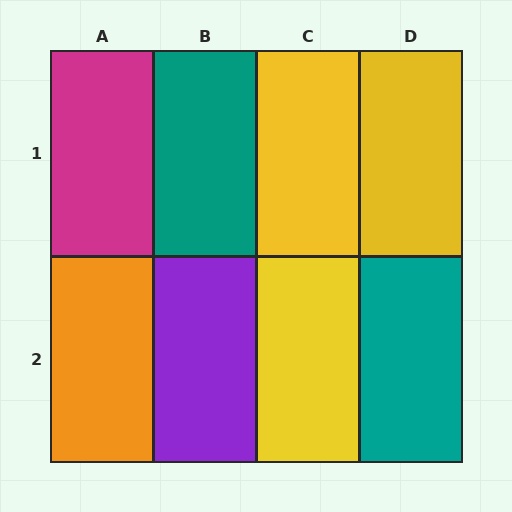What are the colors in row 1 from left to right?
Magenta, teal, yellow, yellow.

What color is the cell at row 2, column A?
Orange.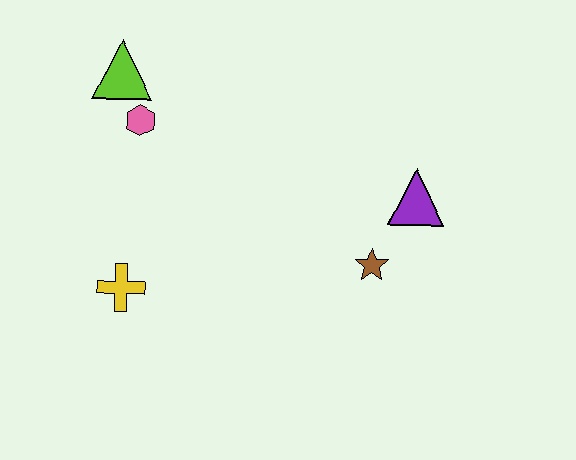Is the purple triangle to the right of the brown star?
Yes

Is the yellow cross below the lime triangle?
Yes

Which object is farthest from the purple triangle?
The lime triangle is farthest from the purple triangle.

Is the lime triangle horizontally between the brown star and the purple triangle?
No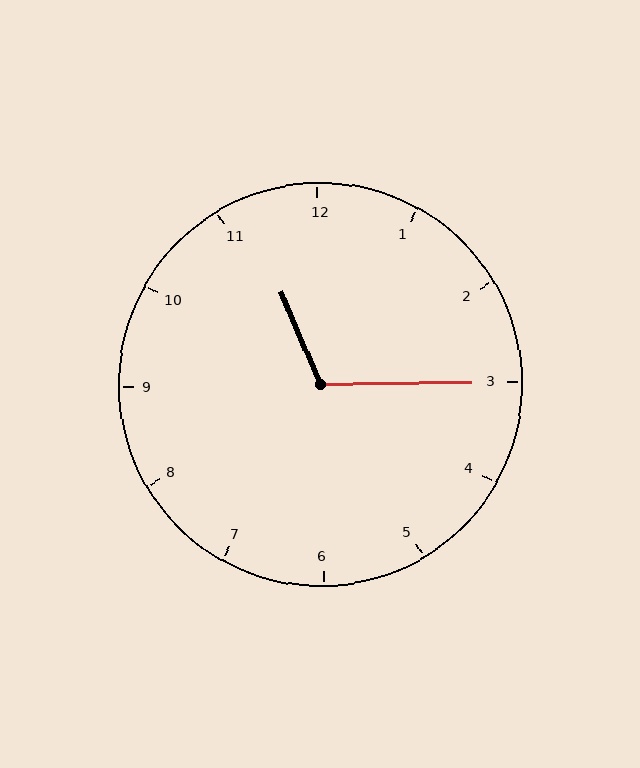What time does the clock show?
11:15.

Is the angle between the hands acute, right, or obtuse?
It is obtuse.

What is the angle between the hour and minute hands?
Approximately 112 degrees.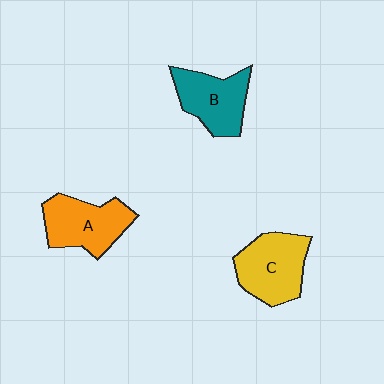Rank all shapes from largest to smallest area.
From largest to smallest: C (yellow), A (orange), B (teal).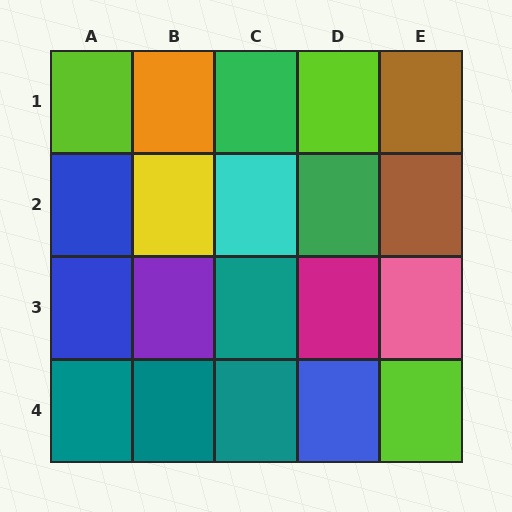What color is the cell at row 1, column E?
Brown.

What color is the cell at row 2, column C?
Cyan.